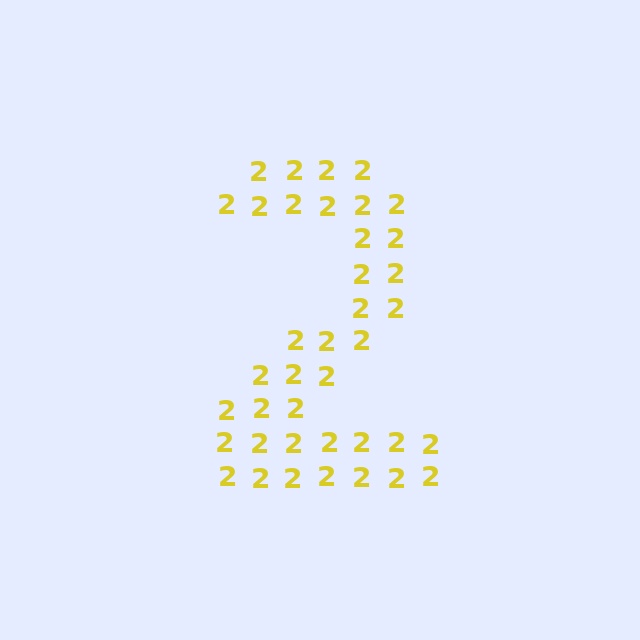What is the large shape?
The large shape is the digit 2.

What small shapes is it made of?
It is made of small digit 2's.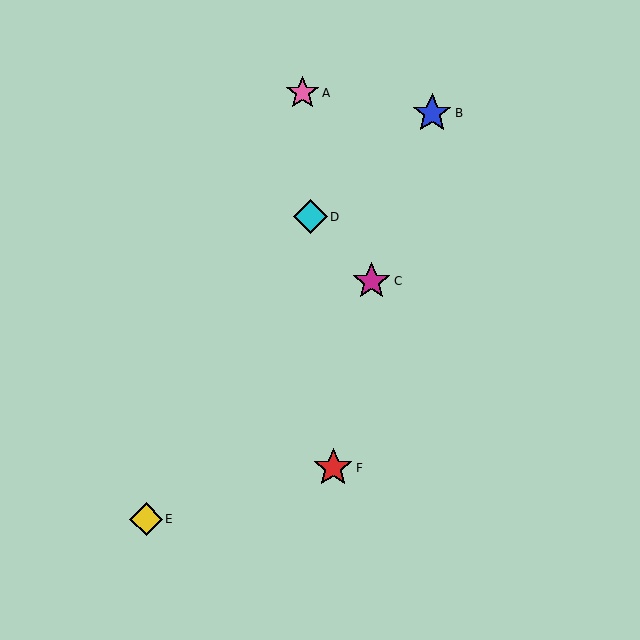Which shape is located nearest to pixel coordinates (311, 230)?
The cyan diamond (labeled D) at (310, 217) is nearest to that location.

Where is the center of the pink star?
The center of the pink star is at (302, 93).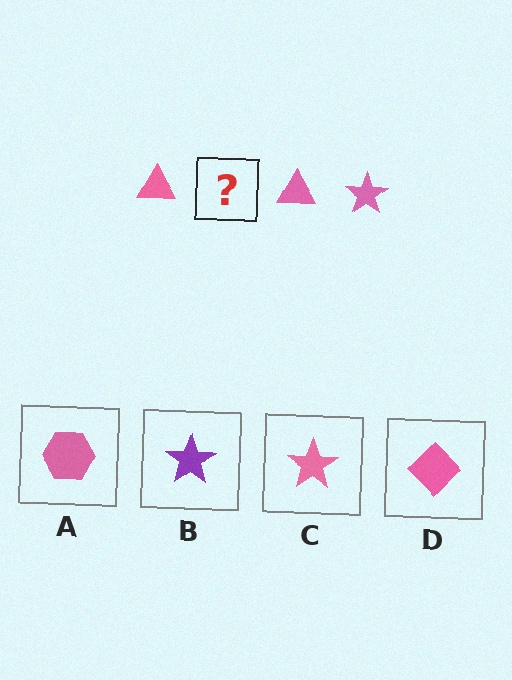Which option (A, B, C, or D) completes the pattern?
C.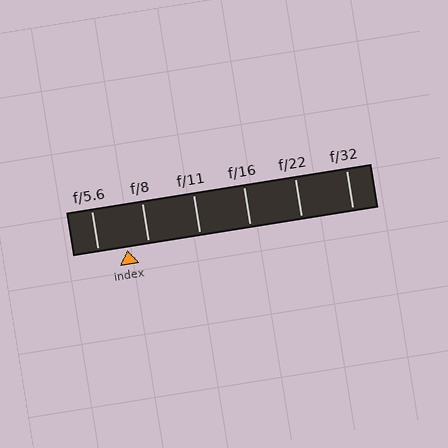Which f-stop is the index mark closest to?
The index mark is closest to f/8.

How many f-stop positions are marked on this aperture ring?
There are 6 f-stop positions marked.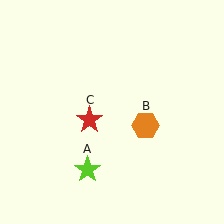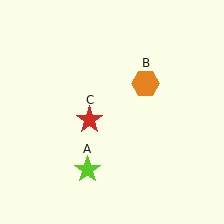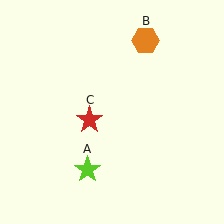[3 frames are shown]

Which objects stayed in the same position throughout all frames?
Lime star (object A) and red star (object C) remained stationary.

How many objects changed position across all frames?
1 object changed position: orange hexagon (object B).